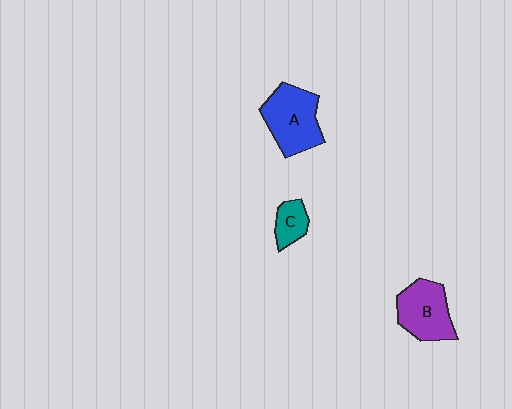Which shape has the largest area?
Shape A (blue).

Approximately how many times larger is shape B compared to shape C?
Approximately 2.1 times.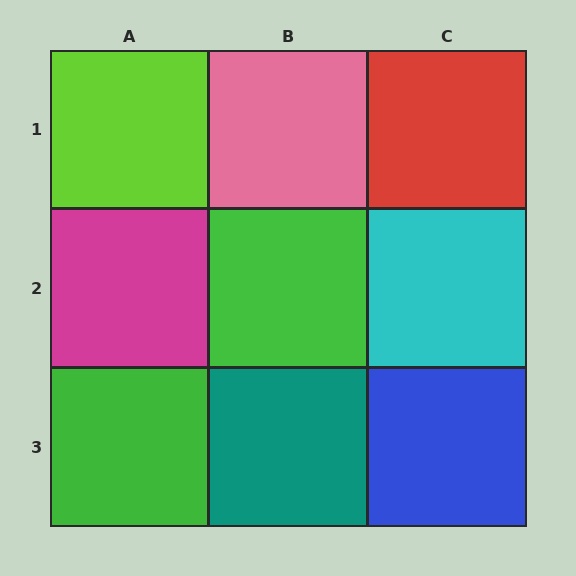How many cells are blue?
1 cell is blue.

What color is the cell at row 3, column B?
Teal.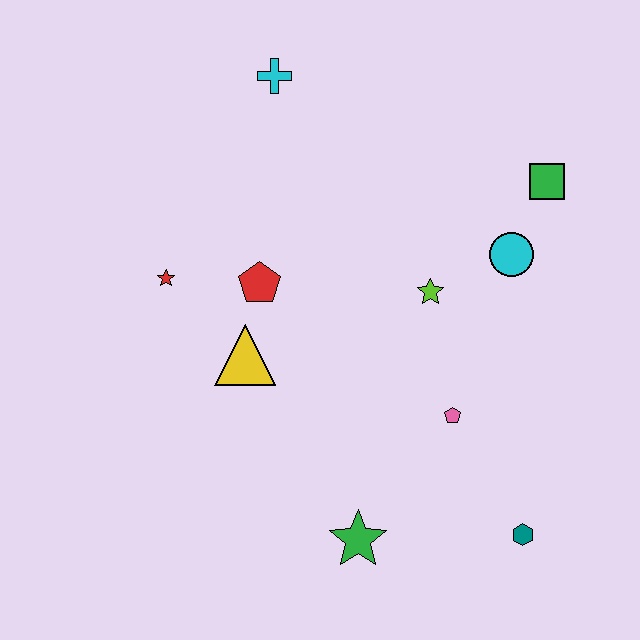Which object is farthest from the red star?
The teal hexagon is farthest from the red star.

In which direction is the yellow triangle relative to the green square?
The yellow triangle is to the left of the green square.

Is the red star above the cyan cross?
No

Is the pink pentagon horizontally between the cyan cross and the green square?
Yes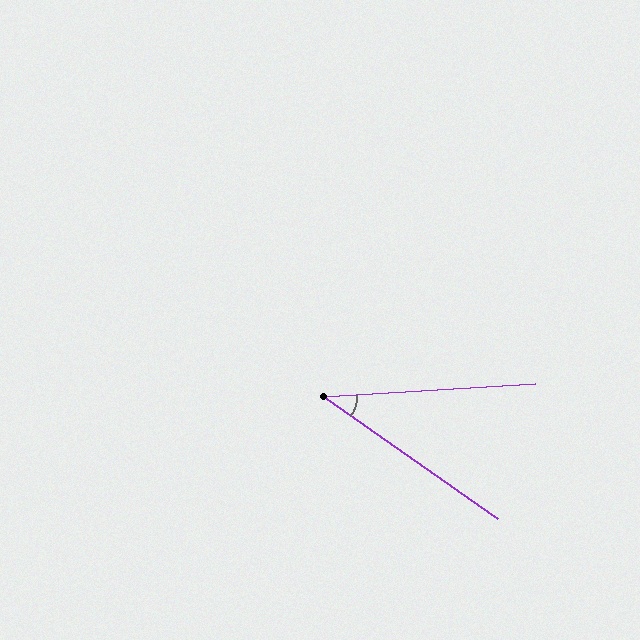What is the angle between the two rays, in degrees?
Approximately 39 degrees.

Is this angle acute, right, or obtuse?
It is acute.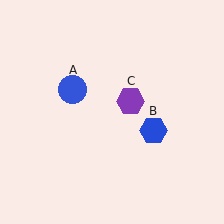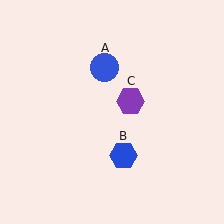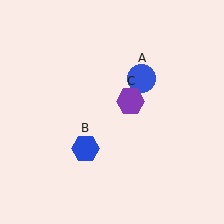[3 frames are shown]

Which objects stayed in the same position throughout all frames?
Purple hexagon (object C) remained stationary.